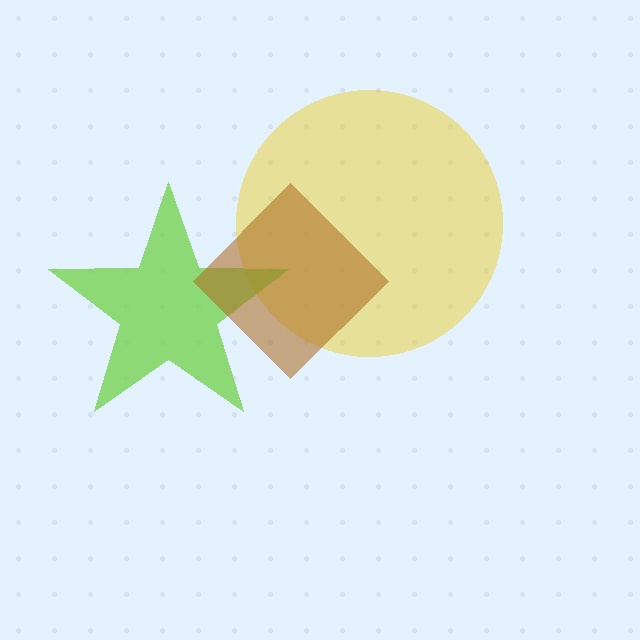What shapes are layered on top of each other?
The layered shapes are: a yellow circle, a lime star, a brown diamond.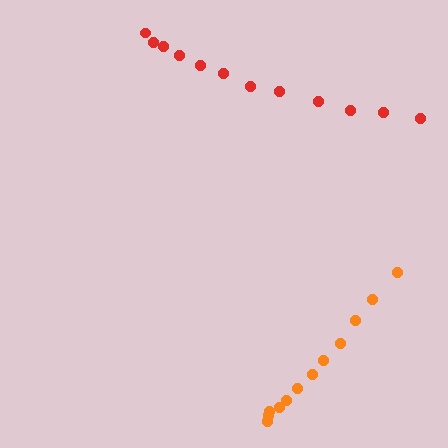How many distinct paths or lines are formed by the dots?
There are 2 distinct paths.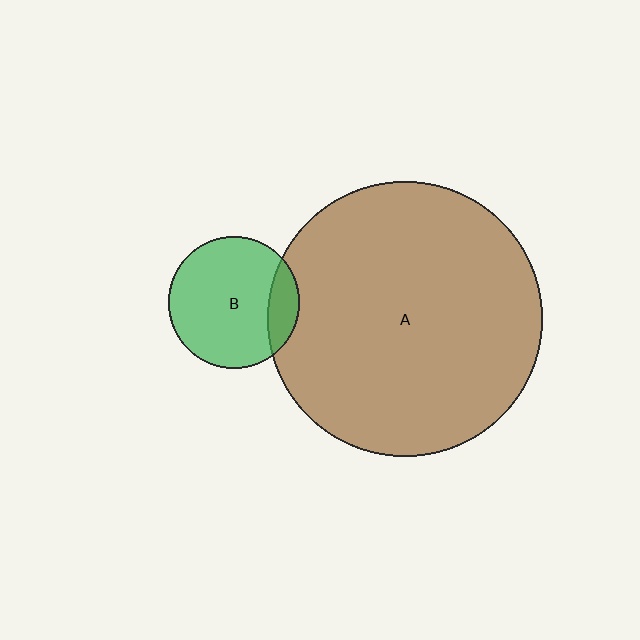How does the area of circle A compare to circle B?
Approximately 4.4 times.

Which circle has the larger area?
Circle A (brown).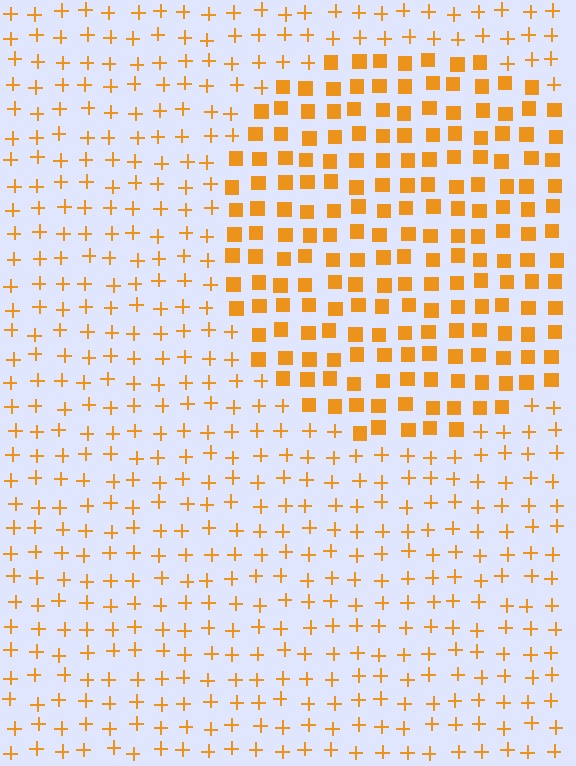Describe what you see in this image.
The image is filled with small orange elements arranged in a uniform grid. A circle-shaped region contains squares, while the surrounding area contains plus signs. The boundary is defined purely by the change in element shape.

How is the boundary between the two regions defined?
The boundary is defined by a change in element shape: squares inside vs. plus signs outside. All elements share the same color and spacing.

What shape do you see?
I see a circle.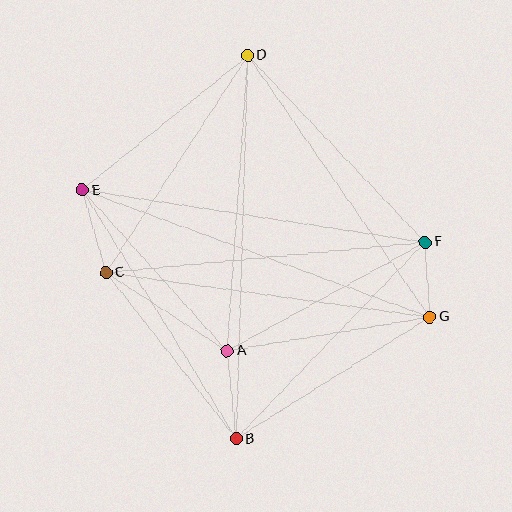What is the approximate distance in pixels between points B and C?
The distance between B and C is approximately 211 pixels.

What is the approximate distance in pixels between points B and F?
The distance between B and F is approximately 273 pixels.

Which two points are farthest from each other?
Points B and D are farthest from each other.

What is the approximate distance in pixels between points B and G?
The distance between B and G is approximately 229 pixels.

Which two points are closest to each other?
Points F and G are closest to each other.